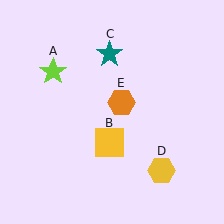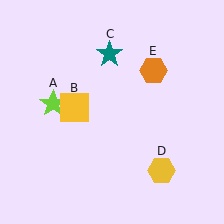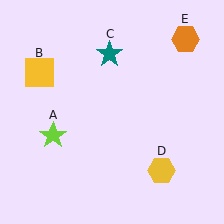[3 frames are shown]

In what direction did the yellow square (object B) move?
The yellow square (object B) moved up and to the left.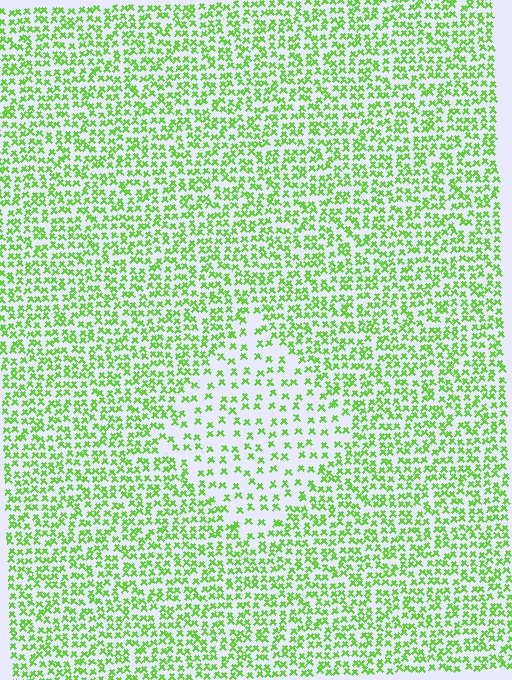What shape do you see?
I see a diamond.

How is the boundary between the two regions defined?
The boundary is defined by a change in element density (approximately 2.1x ratio). All elements are the same color, size, and shape.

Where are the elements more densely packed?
The elements are more densely packed outside the diamond boundary.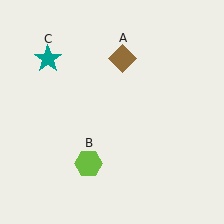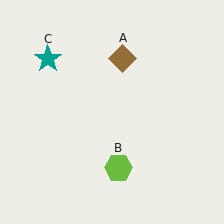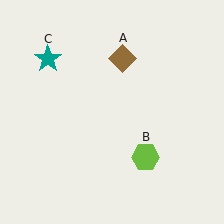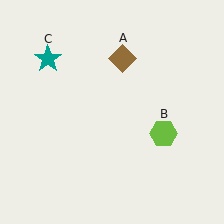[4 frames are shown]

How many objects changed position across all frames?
1 object changed position: lime hexagon (object B).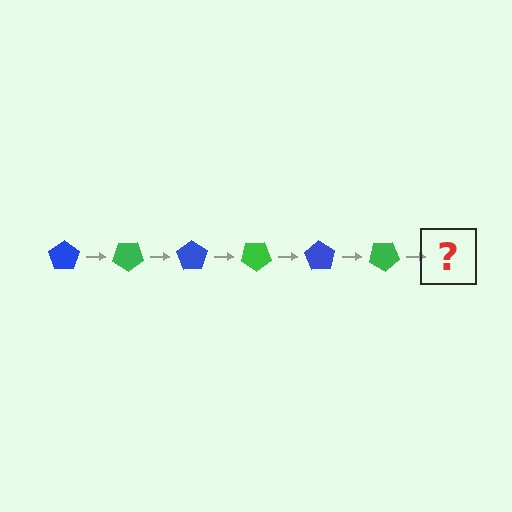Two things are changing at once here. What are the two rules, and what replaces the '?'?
The two rules are that it rotates 35 degrees each step and the color cycles through blue and green. The '?' should be a blue pentagon, rotated 210 degrees from the start.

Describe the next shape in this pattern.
It should be a blue pentagon, rotated 210 degrees from the start.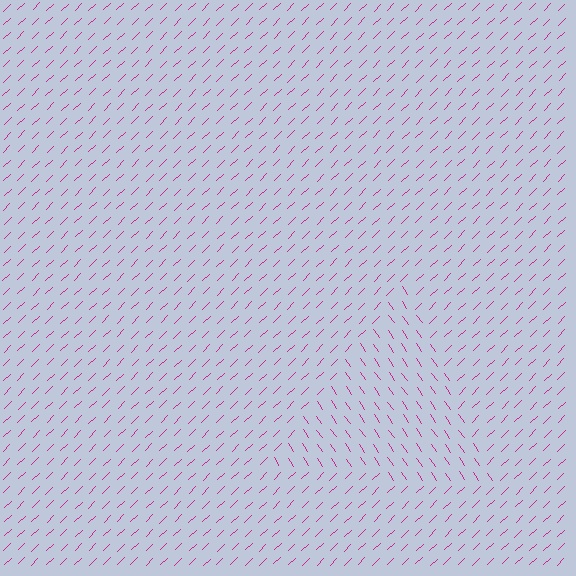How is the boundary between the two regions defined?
The boundary is defined purely by a change in line orientation (approximately 80 degrees difference). All lines are the same color and thickness.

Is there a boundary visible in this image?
Yes, there is a texture boundary formed by a change in line orientation.